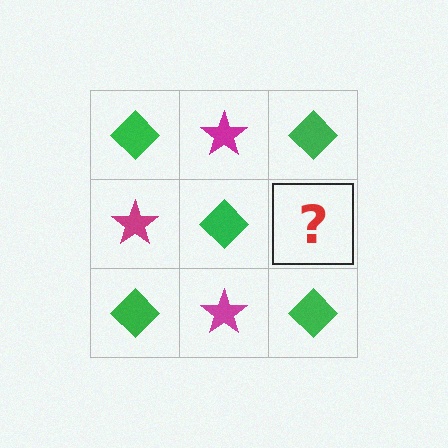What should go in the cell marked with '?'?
The missing cell should contain a magenta star.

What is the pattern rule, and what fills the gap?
The rule is that it alternates green diamond and magenta star in a checkerboard pattern. The gap should be filled with a magenta star.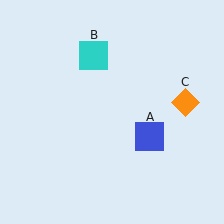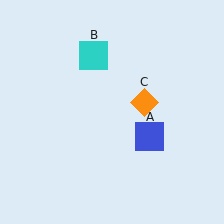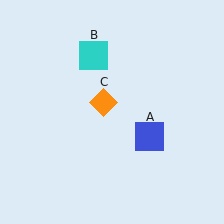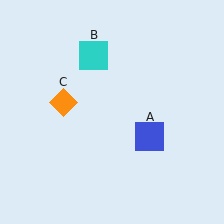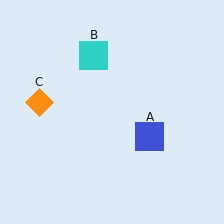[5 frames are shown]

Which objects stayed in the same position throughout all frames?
Blue square (object A) and cyan square (object B) remained stationary.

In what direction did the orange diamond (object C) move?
The orange diamond (object C) moved left.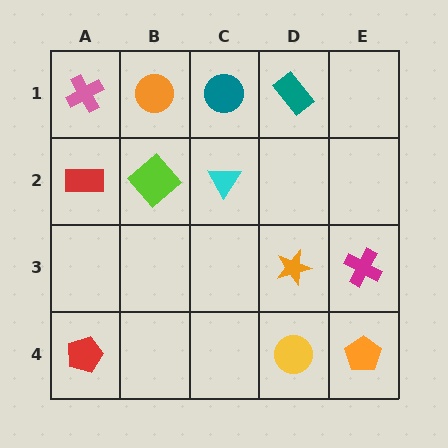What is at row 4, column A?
A red pentagon.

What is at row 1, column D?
A teal rectangle.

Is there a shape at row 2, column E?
No, that cell is empty.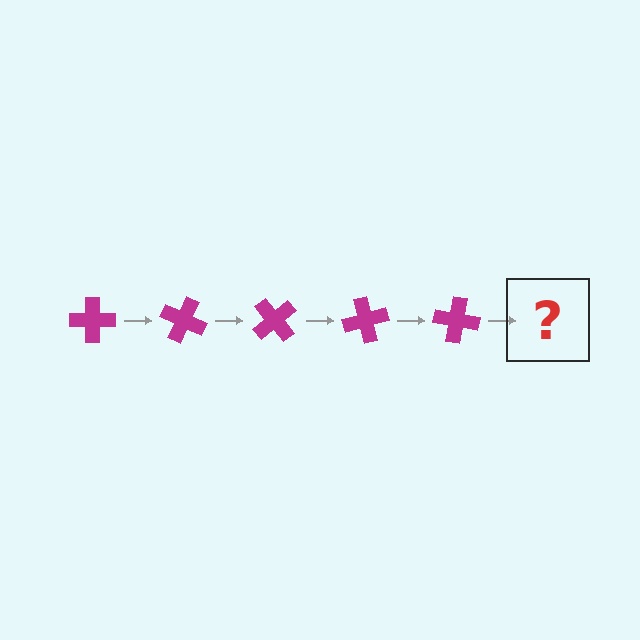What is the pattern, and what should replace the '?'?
The pattern is that the cross rotates 25 degrees each step. The '?' should be a magenta cross rotated 125 degrees.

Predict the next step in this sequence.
The next step is a magenta cross rotated 125 degrees.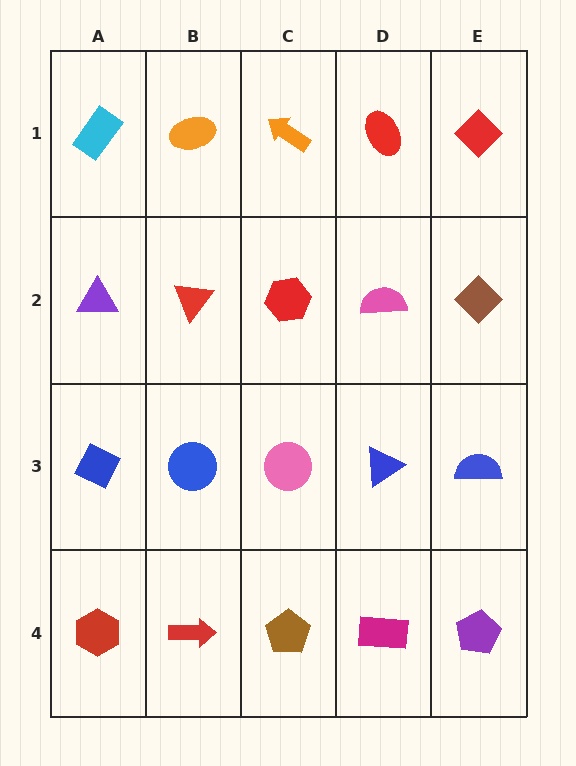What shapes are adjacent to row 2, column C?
An orange arrow (row 1, column C), a pink circle (row 3, column C), a red triangle (row 2, column B), a pink semicircle (row 2, column D).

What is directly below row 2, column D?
A blue triangle.